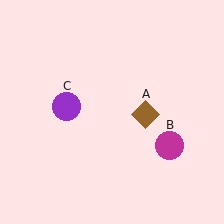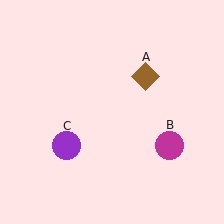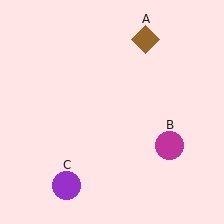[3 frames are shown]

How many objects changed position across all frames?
2 objects changed position: brown diamond (object A), purple circle (object C).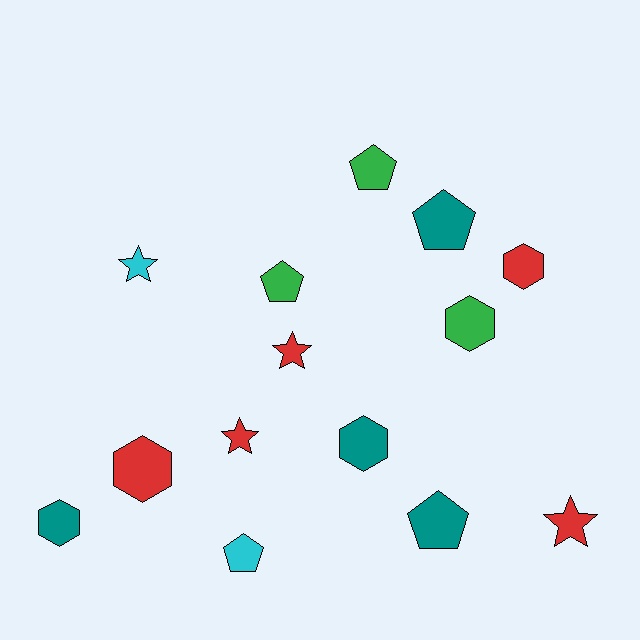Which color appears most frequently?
Red, with 5 objects.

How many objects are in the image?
There are 14 objects.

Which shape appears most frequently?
Hexagon, with 5 objects.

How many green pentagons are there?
There are 2 green pentagons.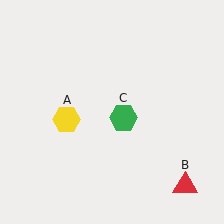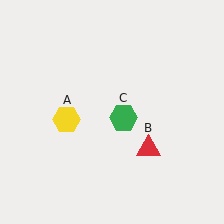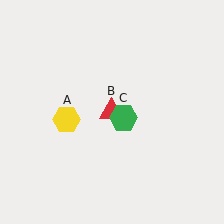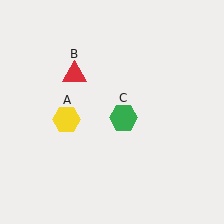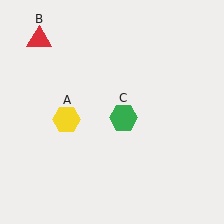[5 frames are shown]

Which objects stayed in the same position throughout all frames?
Yellow hexagon (object A) and green hexagon (object C) remained stationary.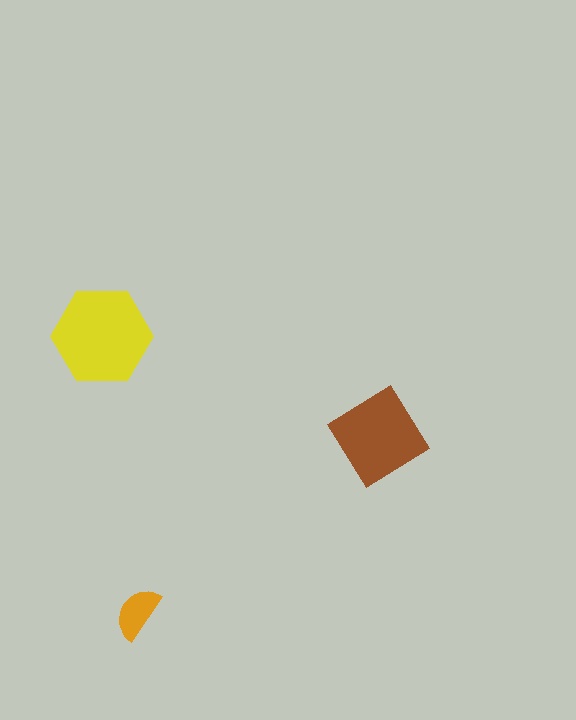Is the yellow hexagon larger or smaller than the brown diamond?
Larger.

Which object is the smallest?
The orange semicircle.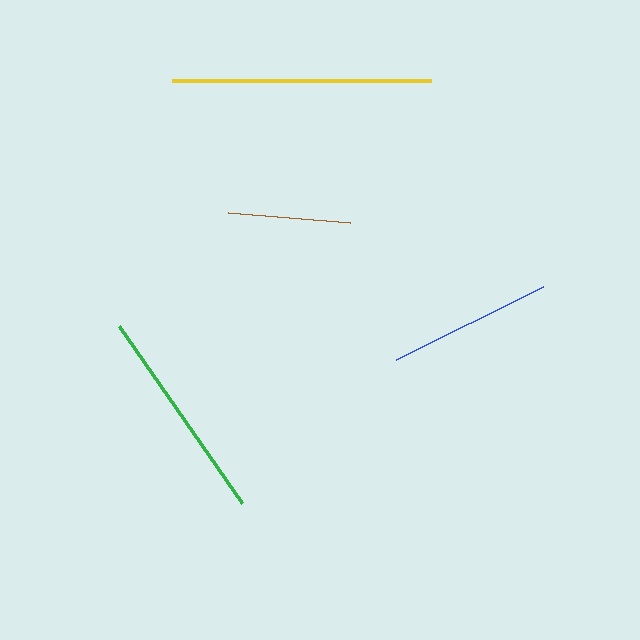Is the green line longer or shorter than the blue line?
The green line is longer than the blue line.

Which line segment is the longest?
The yellow line is the longest at approximately 259 pixels.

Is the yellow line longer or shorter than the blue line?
The yellow line is longer than the blue line.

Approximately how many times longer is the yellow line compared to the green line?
The yellow line is approximately 1.2 times the length of the green line.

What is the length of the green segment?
The green segment is approximately 215 pixels long.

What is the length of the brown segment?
The brown segment is approximately 122 pixels long.